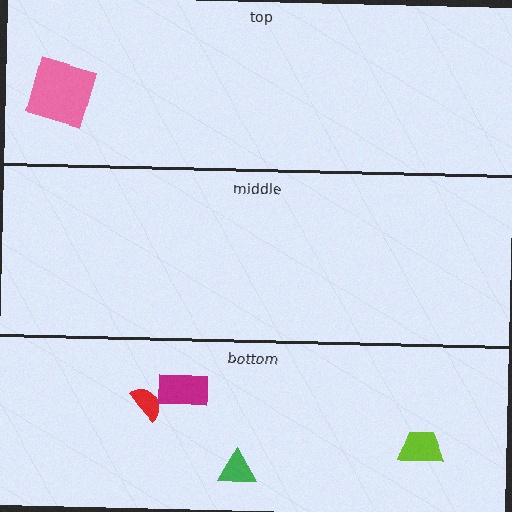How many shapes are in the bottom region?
4.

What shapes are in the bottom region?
The red semicircle, the magenta rectangle, the green triangle, the lime trapezoid.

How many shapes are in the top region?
1.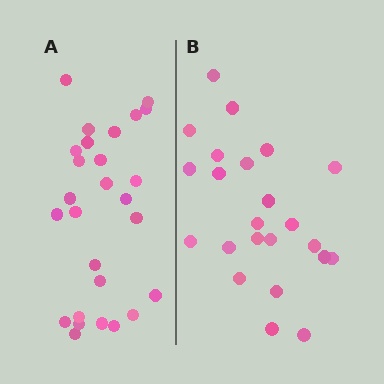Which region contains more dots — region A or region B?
Region A (the left region) has more dots.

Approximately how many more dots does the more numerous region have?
Region A has about 4 more dots than region B.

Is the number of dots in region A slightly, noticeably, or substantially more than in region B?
Region A has only slightly more — the two regions are fairly close. The ratio is roughly 1.2 to 1.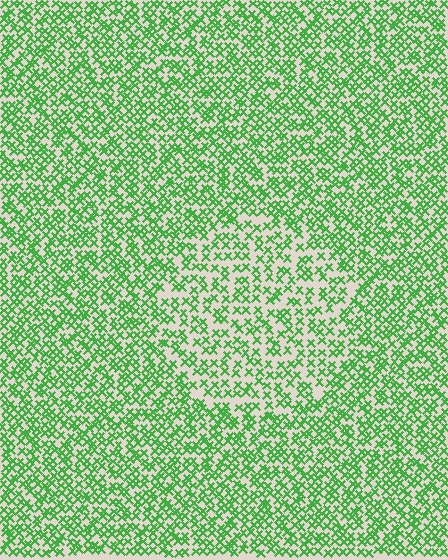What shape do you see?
I see a circle.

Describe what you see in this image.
The image contains small green elements arranged at two different densities. A circle-shaped region is visible where the elements are less densely packed than the surrounding area.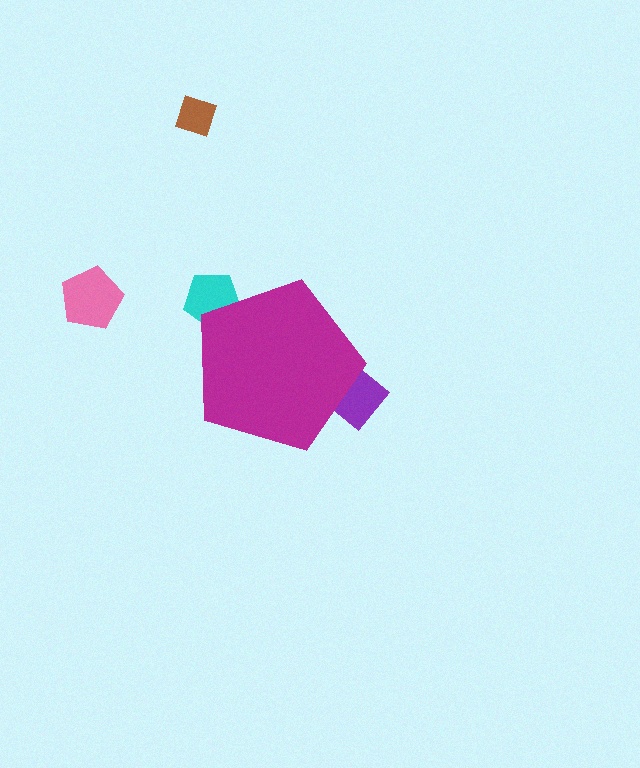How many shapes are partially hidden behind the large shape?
2 shapes are partially hidden.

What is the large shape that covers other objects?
A magenta pentagon.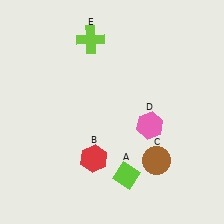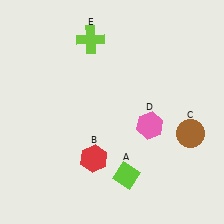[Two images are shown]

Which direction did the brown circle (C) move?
The brown circle (C) moved right.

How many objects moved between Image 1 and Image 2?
1 object moved between the two images.